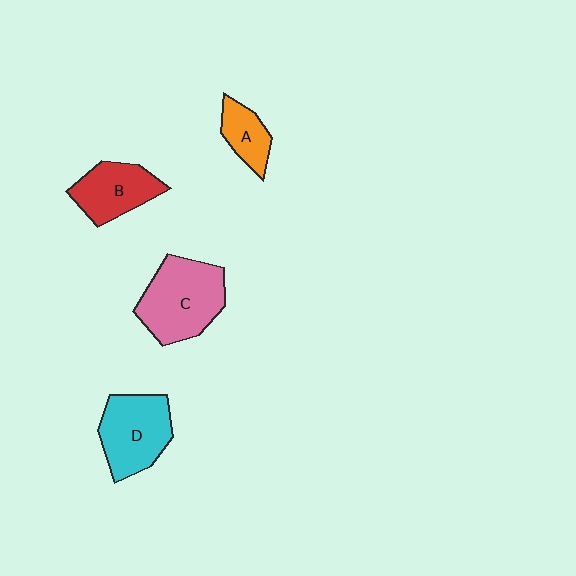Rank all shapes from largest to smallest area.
From largest to smallest: C (pink), D (cyan), B (red), A (orange).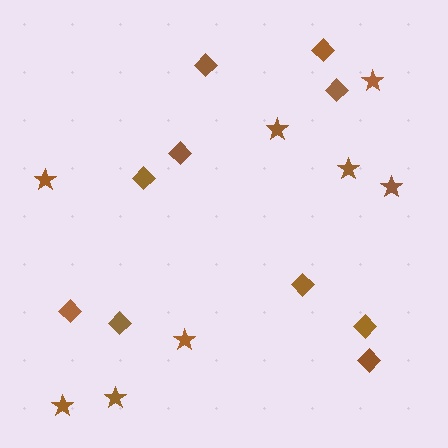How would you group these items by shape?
There are 2 groups: one group of stars (8) and one group of diamonds (10).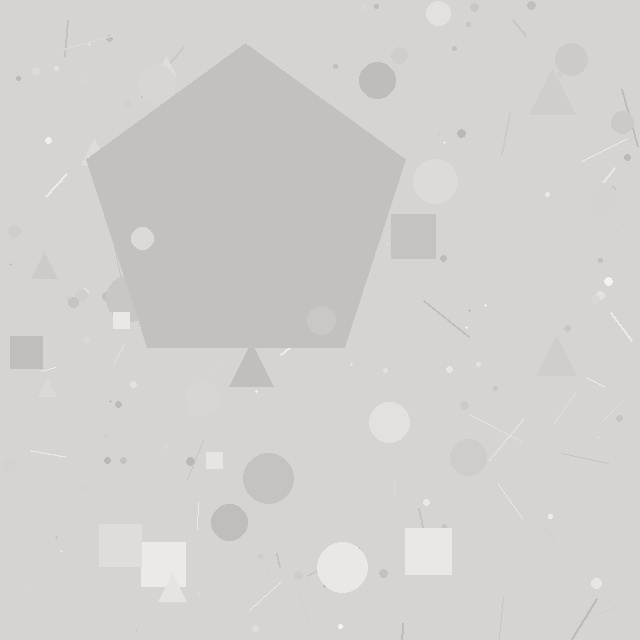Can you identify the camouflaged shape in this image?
The camouflaged shape is a pentagon.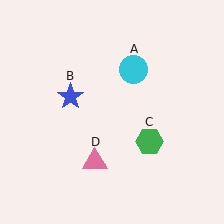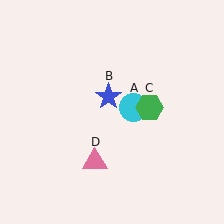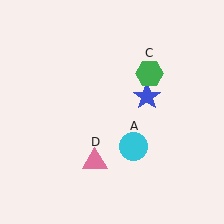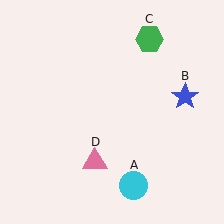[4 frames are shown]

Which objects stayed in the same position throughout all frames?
Pink triangle (object D) remained stationary.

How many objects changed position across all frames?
3 objects changed position: cyan circle (object A), blue star (object B), green hexagon (object C).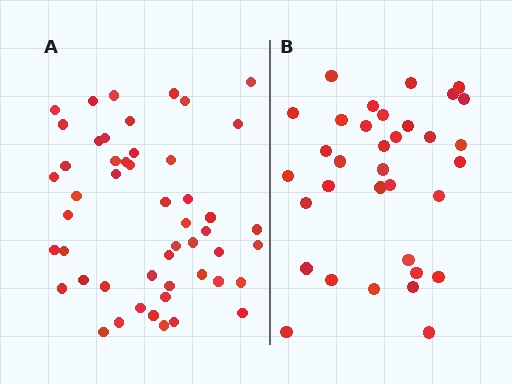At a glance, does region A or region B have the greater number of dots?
Region A (the left region) has more dots.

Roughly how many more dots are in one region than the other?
Region A has approximately 15 more dots than region B.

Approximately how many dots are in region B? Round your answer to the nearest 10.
About 30 dots. (The exact count is 34, which rounds to 30.)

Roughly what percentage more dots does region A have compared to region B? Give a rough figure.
About 45% more.